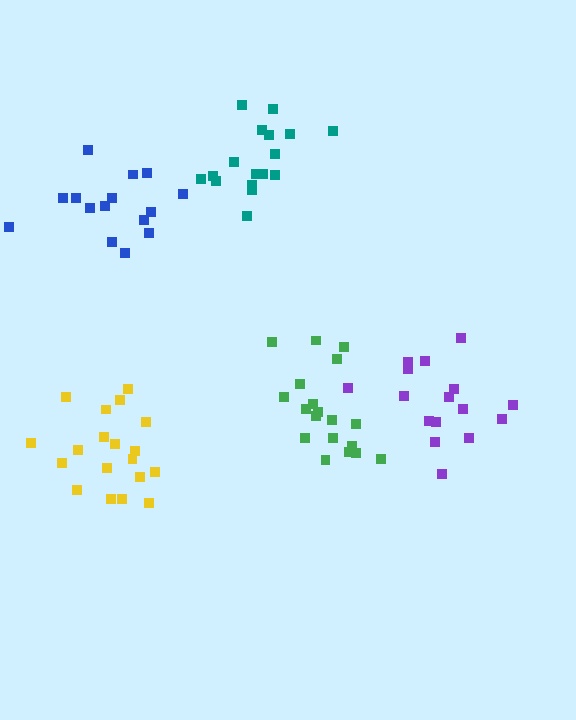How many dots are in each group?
Group 1: 19 dots, Group 2: 19 dots, Group 3: 16 dots, Group 4: 15 dots, Group 5: 17 dots (86 total).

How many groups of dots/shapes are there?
There are 5 groups.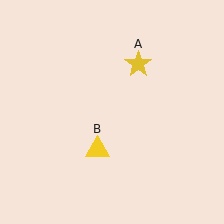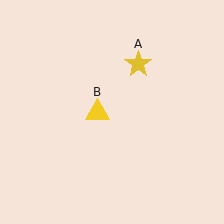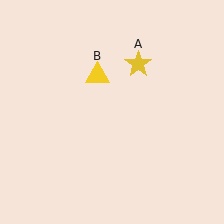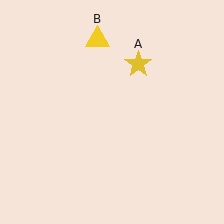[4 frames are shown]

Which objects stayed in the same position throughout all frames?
Yellow star (object A) remained stationary.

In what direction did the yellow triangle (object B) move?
The yellow triangle (object B) moved up.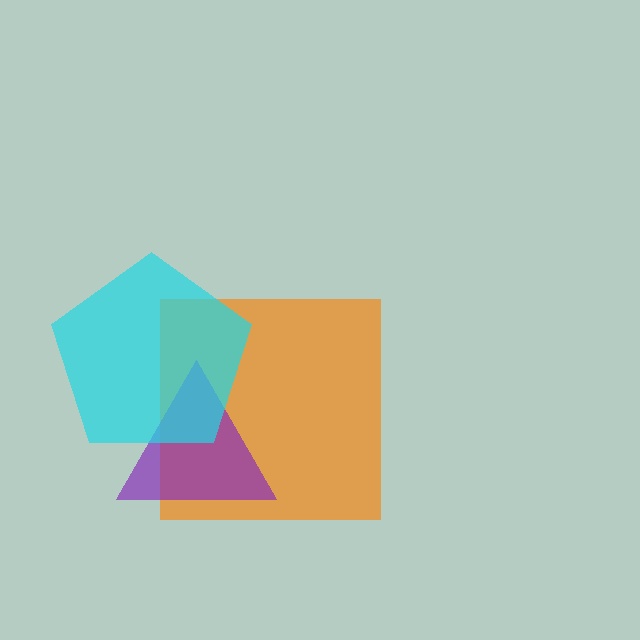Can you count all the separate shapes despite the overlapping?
Yes, there are 3 separate shapes.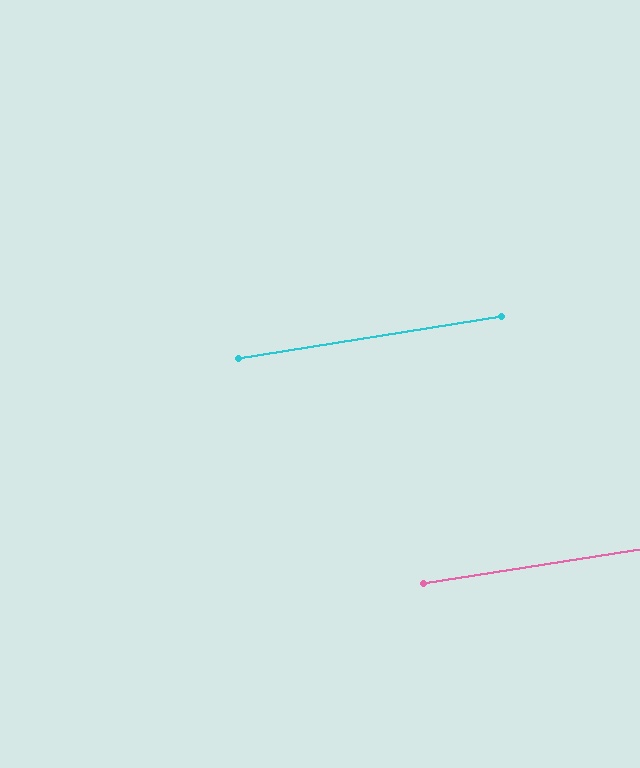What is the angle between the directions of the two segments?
Approximately 0 degrees.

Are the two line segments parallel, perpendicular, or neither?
Parallel — their directions differ by only 0.0°.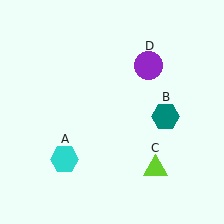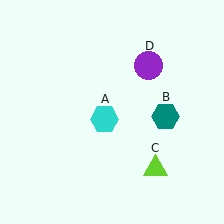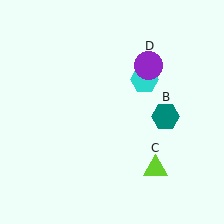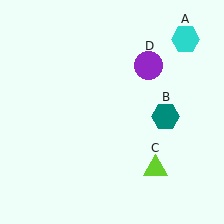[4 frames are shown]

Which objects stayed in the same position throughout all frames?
Teal hexagon (object B) and lime triangle (object C) and purple circle (object D) remained stationary.